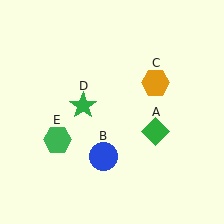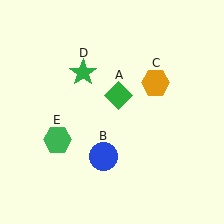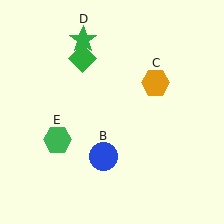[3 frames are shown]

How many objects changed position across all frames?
2 objects changed position: green diamond (object A), green star (object D).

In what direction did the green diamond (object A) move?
The green diamond (object A) moved up and to the left.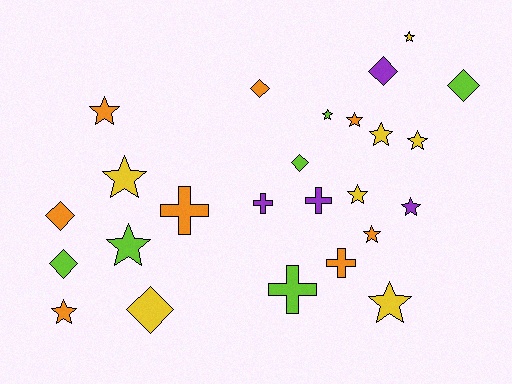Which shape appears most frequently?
Star, with 13 objects.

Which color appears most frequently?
Orange, with 8 objects.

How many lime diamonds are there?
There are 3 lime diamonds.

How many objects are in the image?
There are 25 objects.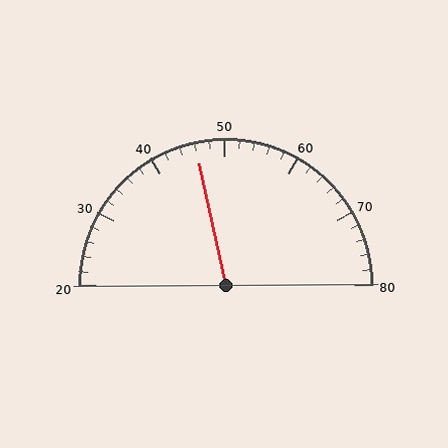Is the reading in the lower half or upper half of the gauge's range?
The reading is in the lower half of the range (20 to 80).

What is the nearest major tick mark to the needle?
The nearest major tick mark is 50.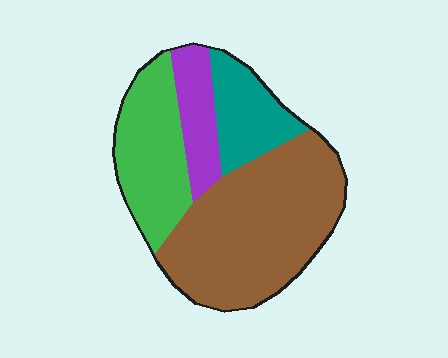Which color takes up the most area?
Brown, at roughly 50%.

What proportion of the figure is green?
Green takes up about one quarter (1/4) of the figure.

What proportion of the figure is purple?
Purple takes up about one eighth (1/8) of the figure.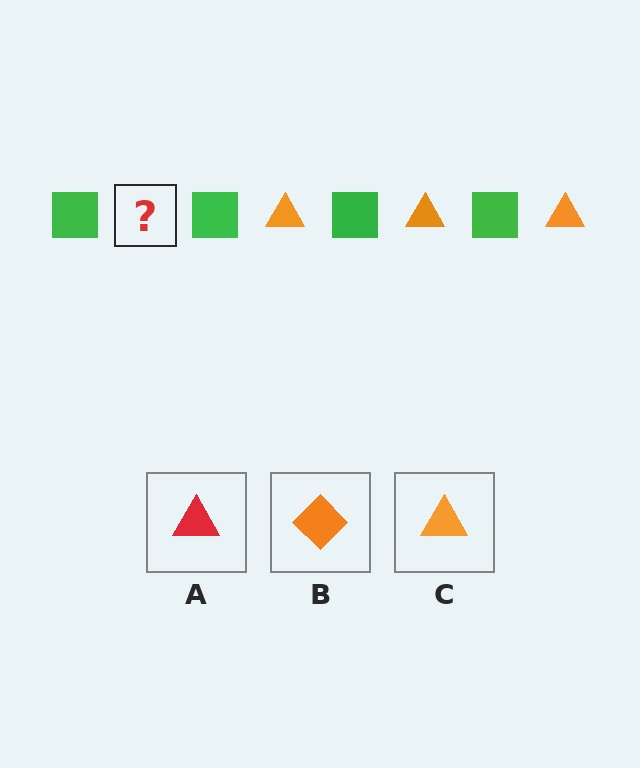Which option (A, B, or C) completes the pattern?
C.